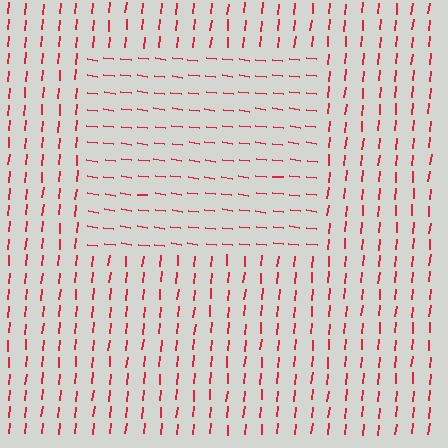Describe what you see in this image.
The image is filled with small red line segments. A rectangle region in the image has lines oriented differently from the surrounding lines, creating a visible texture boundary.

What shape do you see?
I see a rectangle.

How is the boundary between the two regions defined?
The boundary is defined purely by a change in line orientation (approximately 88 degrees difference). All lines are the same color and thickness.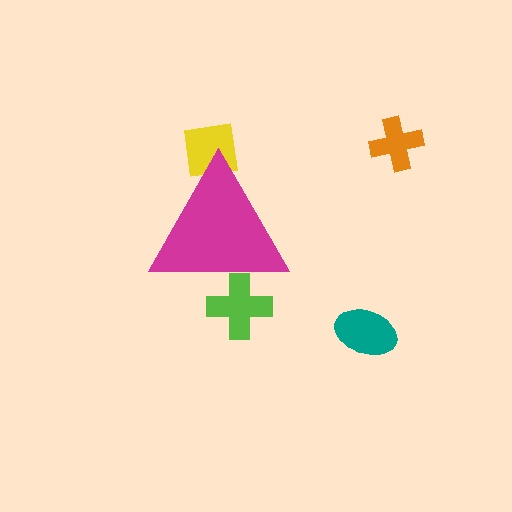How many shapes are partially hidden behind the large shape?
2 shapes are partially hidden.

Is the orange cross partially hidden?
No, the orange cross is fully visible.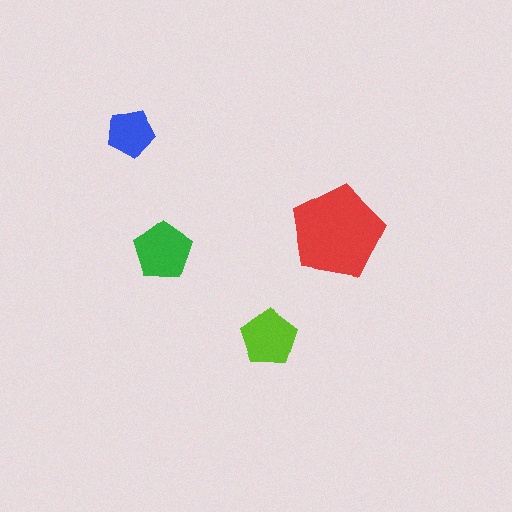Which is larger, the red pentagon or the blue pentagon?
The red one.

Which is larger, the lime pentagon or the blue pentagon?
The lime one.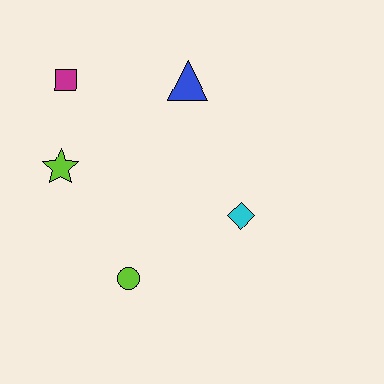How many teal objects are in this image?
There are no teal objects.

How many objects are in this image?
There are 5 objects.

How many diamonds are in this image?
There is 1 diamond.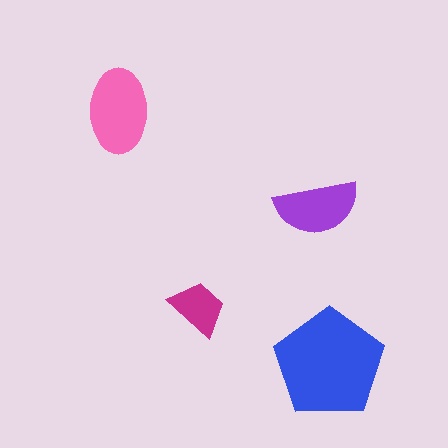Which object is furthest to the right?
The blue pentagon is rightmost.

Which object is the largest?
The blue pentagon.